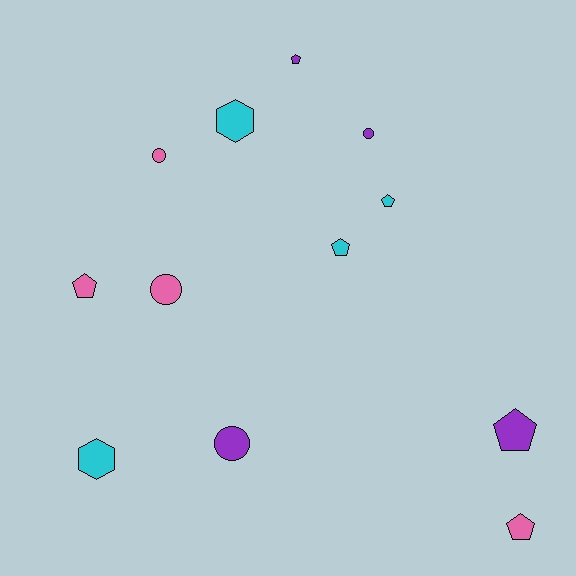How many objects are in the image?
There are 12 objects.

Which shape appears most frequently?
Pentagon, with 6 objects.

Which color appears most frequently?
Pink, with 4 objects.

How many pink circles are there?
There are 2 pink circles.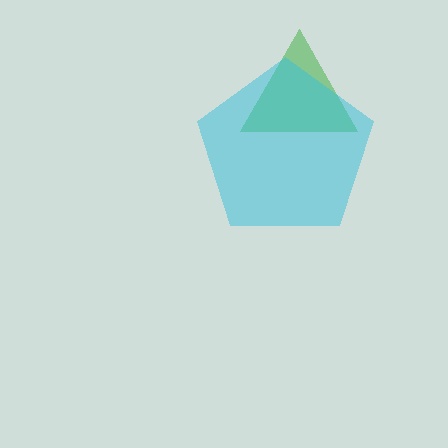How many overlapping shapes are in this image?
There are 2 overlapping shapes in the image.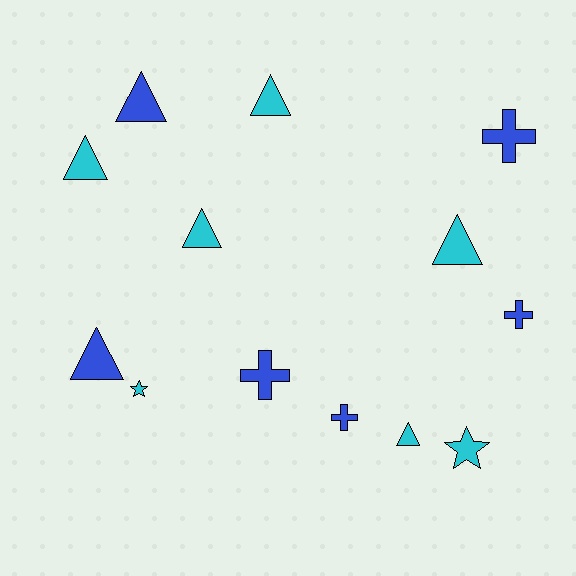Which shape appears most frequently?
Triangle, with 7 objects.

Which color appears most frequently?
Cyan, with 7 objects.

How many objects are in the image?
There are 13 objects.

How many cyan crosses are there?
There are no cyan crosses.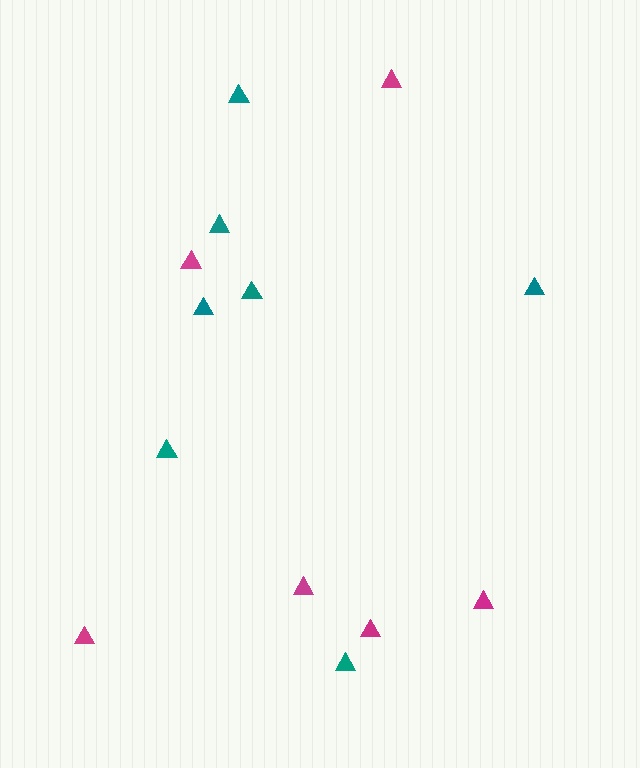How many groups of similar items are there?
There are 2 groups: one group of magenta triangles (6) and one group of teal triangles (7).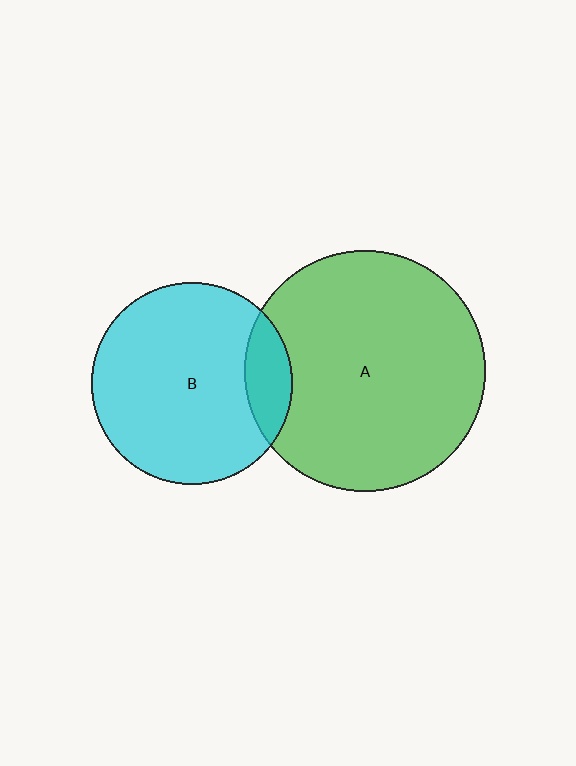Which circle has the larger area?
Circle A (green).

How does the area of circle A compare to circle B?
Approximately 1.4 times.